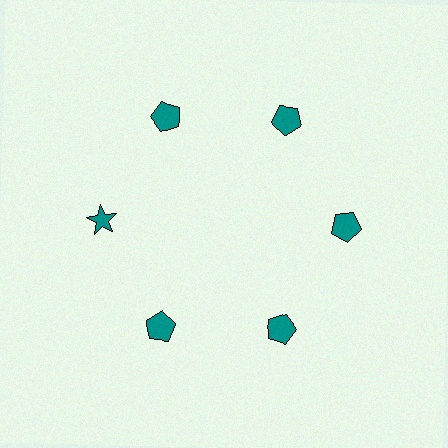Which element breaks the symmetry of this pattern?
The teal star at roughly the 9 o'clock position breaks the symmetry. All other shapes are teal pentagons.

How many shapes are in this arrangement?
There are 6 shapes arranged in a ring pattern.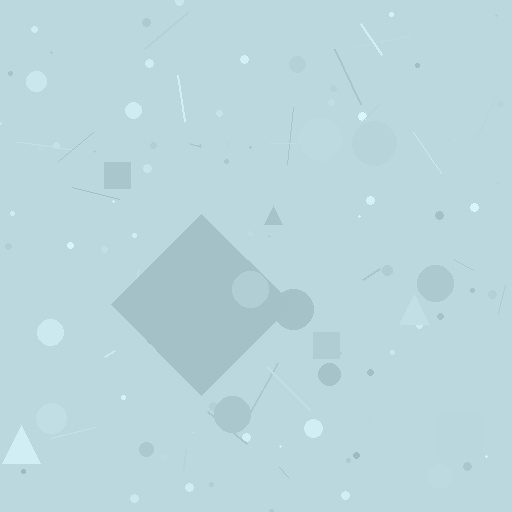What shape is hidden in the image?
A diamond is hidden in the image.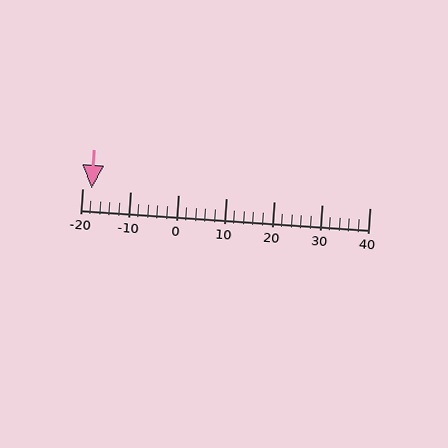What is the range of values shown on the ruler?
The ruler shows values from -20 to 40.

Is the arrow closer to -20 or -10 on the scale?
The arrow is closer to -20.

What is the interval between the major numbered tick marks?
The major tick marks are spaced 10 units apart.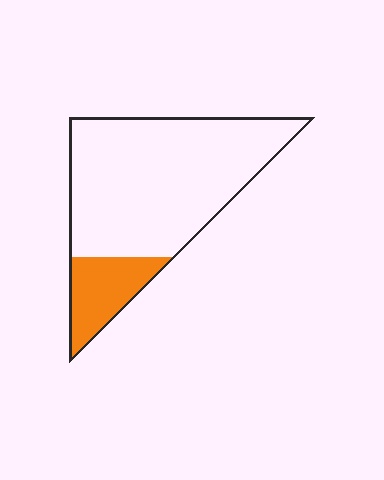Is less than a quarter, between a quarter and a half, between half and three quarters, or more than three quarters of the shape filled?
Less than a quarter.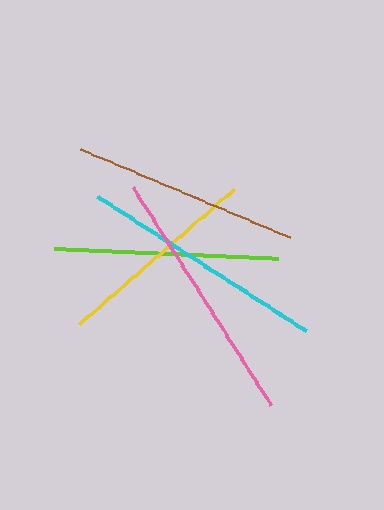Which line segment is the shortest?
The yellow line is the shortest at approximately 205 pixels.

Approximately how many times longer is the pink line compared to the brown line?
The pink line is approximately 1.1 times the length of the brown line.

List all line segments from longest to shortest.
From longest to shortest: pink, cyan, brown, lime, yellow.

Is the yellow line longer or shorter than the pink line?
The pink line is longer than the yellow line.